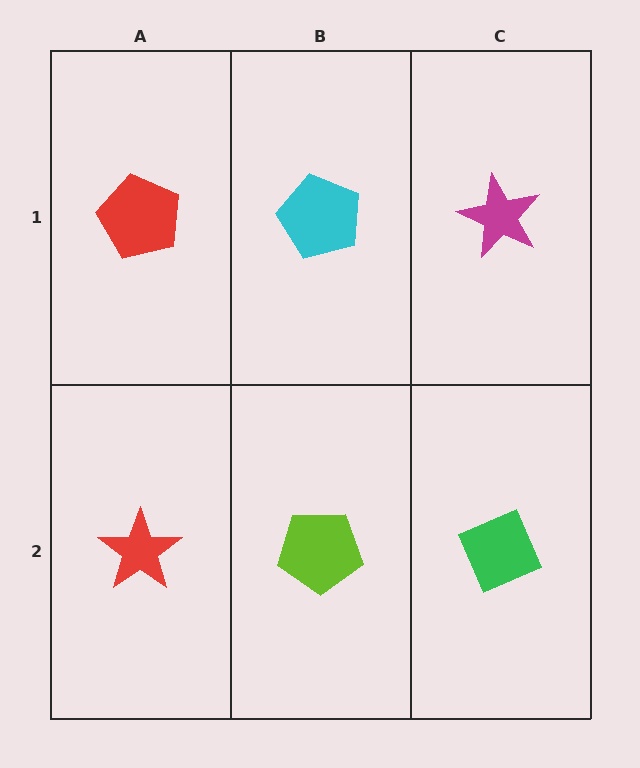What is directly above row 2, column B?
A cyan pentagon.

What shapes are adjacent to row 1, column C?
A green diamond (row 2, column C), a cyan pentagon (row 1, column B).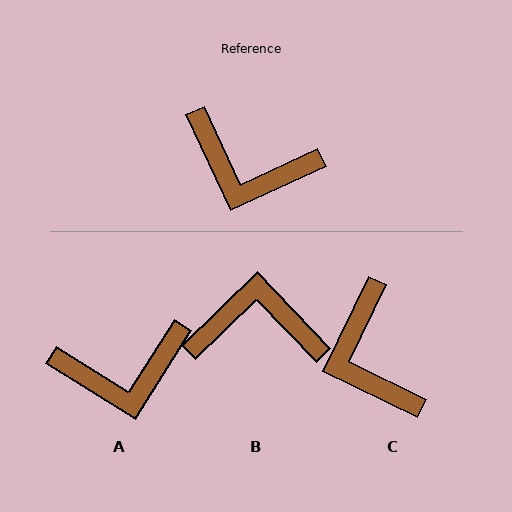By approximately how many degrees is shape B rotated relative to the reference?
Approximately 161 degrees clockwise.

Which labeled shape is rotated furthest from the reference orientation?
B, about 161 degrees away.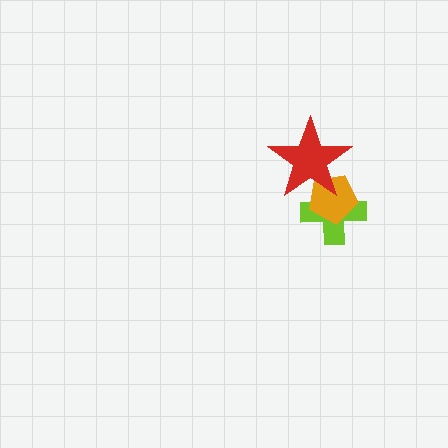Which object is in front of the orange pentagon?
The red star is in front of the orange pentagon.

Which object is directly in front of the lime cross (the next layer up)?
The orange pentagon is directly in front of the lime cross.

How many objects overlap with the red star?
2 objects overlap with the red star.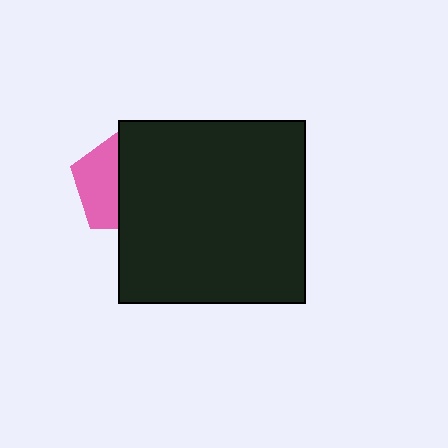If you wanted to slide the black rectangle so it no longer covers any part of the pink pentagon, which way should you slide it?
Slide it right — that is the most direct way to separate the two shapes.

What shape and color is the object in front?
The object in front is a black rectangle.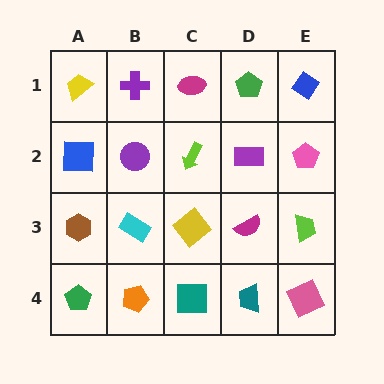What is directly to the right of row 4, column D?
A pink square.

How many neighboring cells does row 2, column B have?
4.